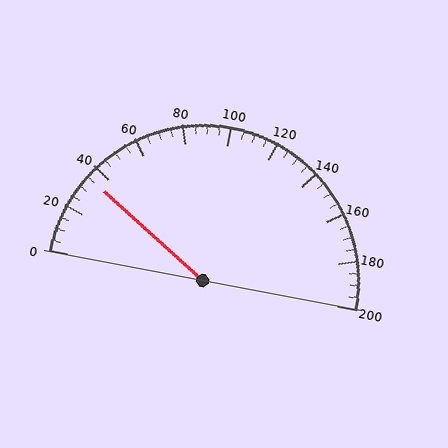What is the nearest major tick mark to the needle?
The nearest major tick mark is 40.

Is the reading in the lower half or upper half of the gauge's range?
The reading is in the lower half of the range (0 to 200).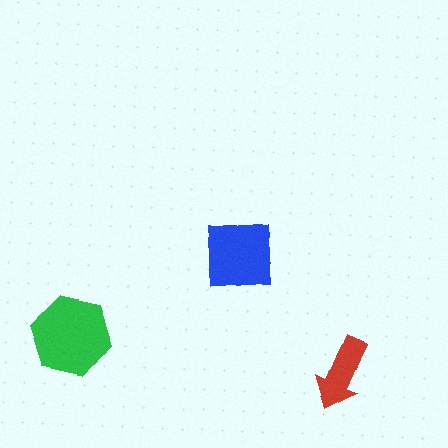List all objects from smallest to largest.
The red arrow, the blue square, the green hexagon.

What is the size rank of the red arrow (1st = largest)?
3rd.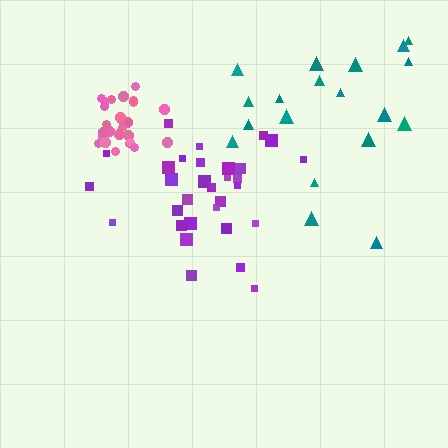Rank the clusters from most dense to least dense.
pink, purple, teal.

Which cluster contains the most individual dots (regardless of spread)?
Purple (34).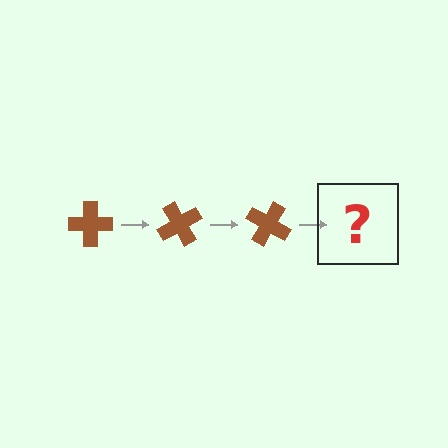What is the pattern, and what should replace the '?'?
The pattern is that the cross rotates 60 degrees each step. The '?' should be a brown cross rotated 180 degrees.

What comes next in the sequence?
The next element should be a brown cross rotated 180 degrees.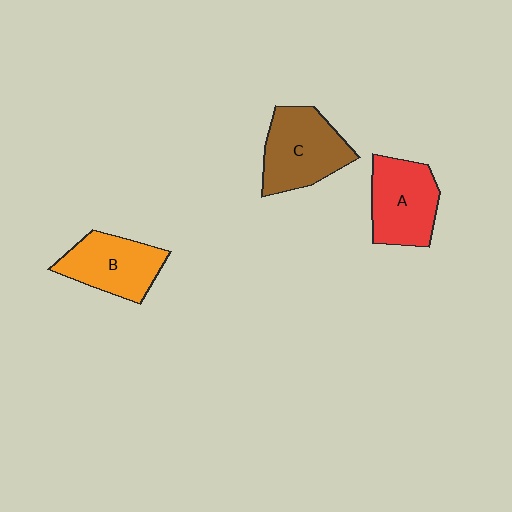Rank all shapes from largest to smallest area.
From largest to smallest: C (brown), A (red), B (orange).